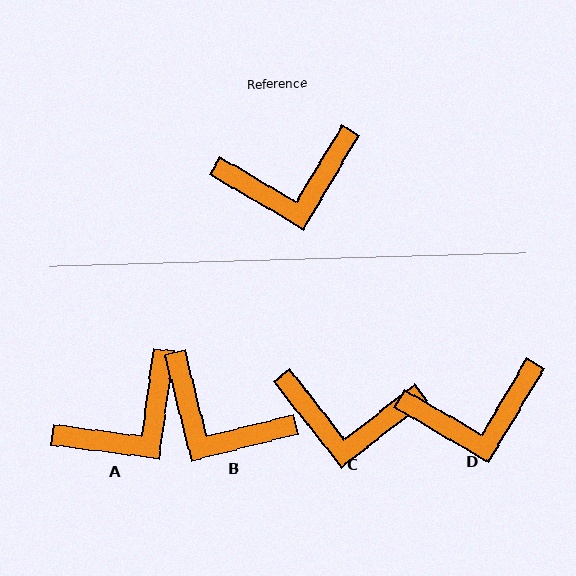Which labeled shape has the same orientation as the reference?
D.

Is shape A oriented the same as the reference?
No, it is off by about 23 degrees.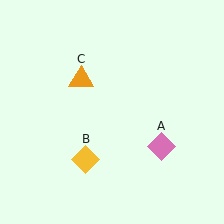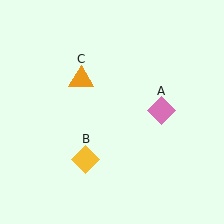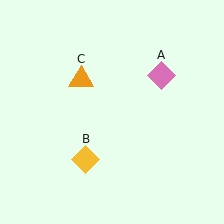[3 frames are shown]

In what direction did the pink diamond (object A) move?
The pink diamond (object A) moved up.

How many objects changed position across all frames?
1 object changed position: pink diamond (object A).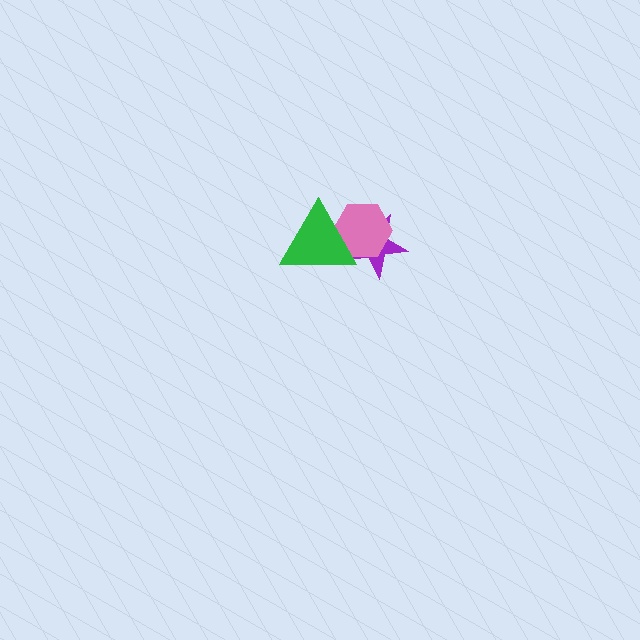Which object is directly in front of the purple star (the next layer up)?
The pink hexagon is directly in front of the purple star.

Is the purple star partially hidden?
Yes, it is partially covered by another shape.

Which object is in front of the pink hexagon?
The green triangle is in front of the pink hexagon.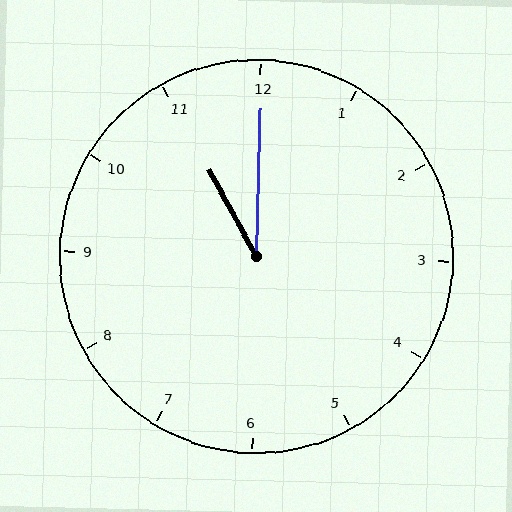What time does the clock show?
11:00.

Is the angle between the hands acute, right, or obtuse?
It is acute.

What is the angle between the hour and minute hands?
Approximately 30 degrees.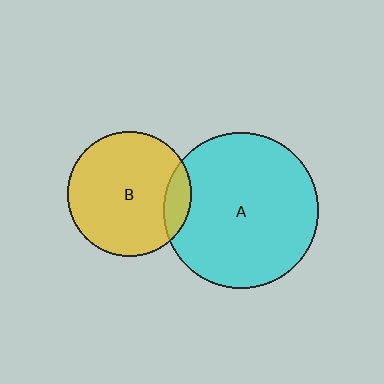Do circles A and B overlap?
Yes.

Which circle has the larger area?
Circle A (cyan).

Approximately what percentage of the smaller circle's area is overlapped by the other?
Approximately 15%.